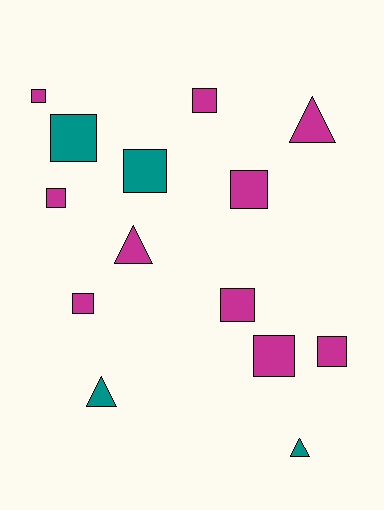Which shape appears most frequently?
Square, with 10 objects.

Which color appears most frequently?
Magenta, with 10 objects.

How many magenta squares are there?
There are 8 magenta squares.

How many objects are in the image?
There are 14 objects.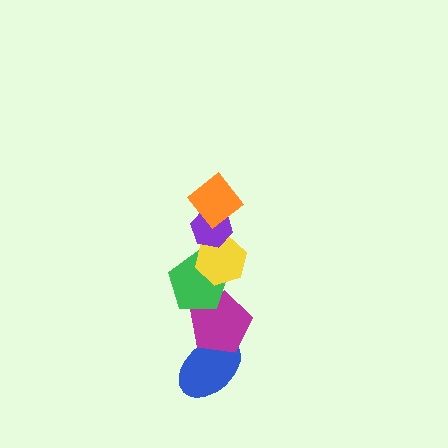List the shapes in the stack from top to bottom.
From top to bottom: the orange diamond, the purple hexagon, the yellow hexagon, the green pentagon, the magenta pentagon, the blue ellipse.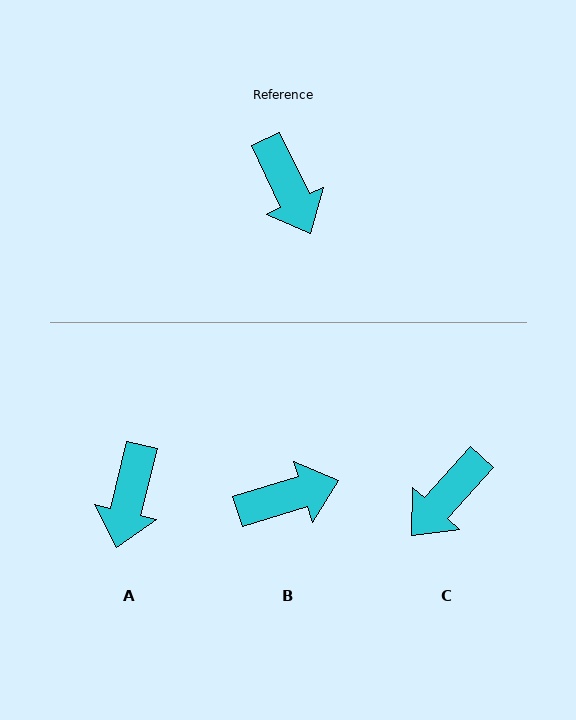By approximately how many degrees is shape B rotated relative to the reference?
Approximately 82 degrees counter-clockwise.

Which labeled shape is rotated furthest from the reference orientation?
B, about 82 degrees away.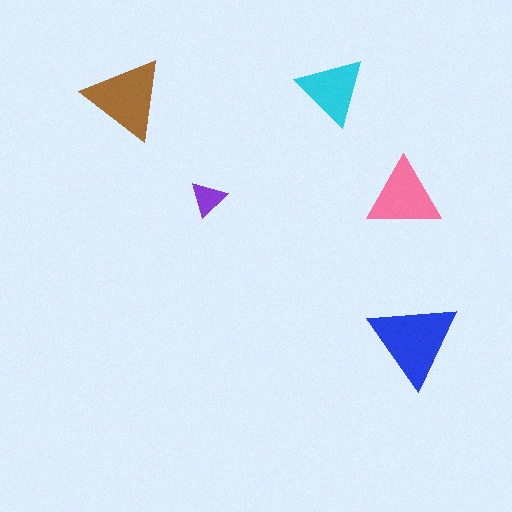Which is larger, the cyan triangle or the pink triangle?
The pink one.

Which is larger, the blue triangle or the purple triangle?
The blue one.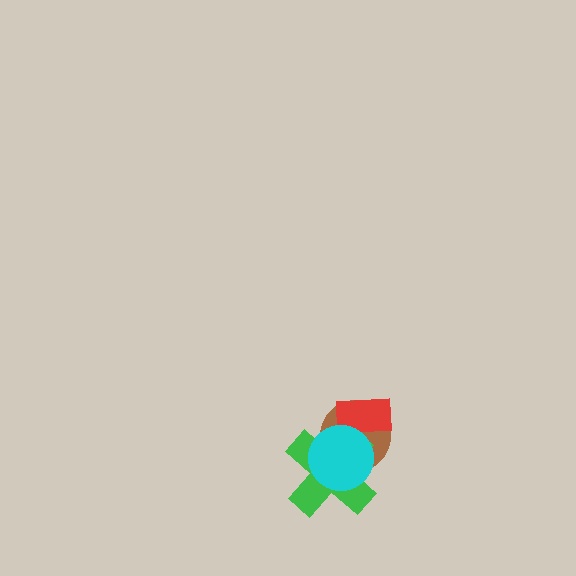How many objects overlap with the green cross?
3 objects overlap with the green cross.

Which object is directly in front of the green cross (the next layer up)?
The red rectangle is directly in front of the green cross.